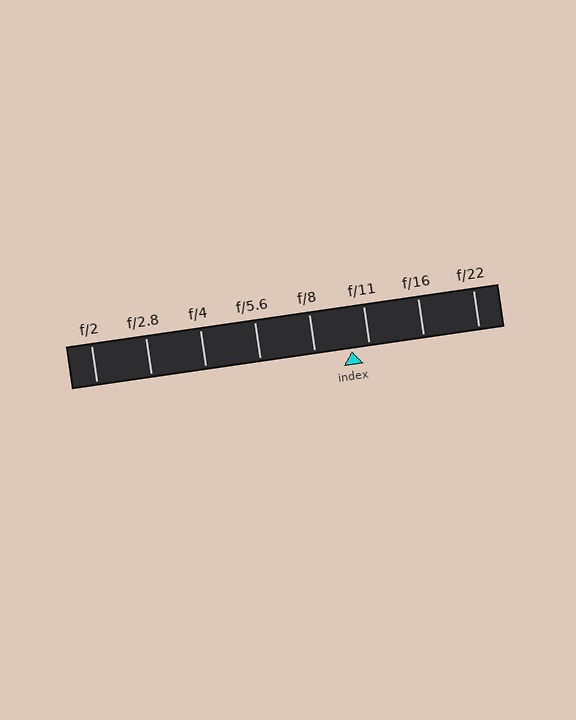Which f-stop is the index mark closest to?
The index mark is closest to f/11.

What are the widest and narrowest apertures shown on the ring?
The widest aperture shown is f/2 and the narrowest is f/22.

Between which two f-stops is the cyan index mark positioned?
The index mark is between f/8 and f/11.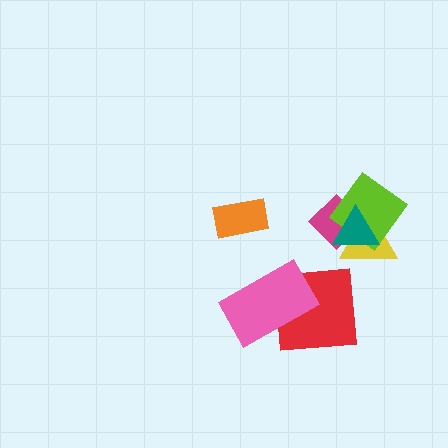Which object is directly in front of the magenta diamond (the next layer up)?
The lime diamond is directly in front of the magenta diamond.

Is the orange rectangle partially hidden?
No, no other shape covers it.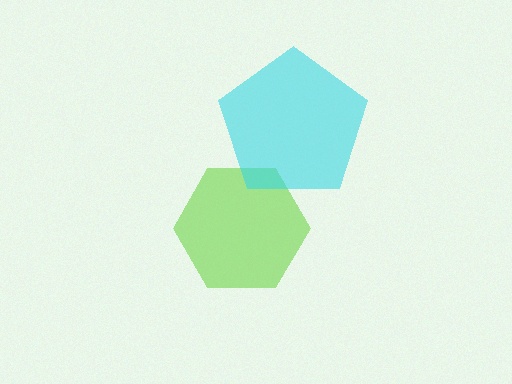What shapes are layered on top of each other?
The layered shapes are: a lime hexagon, a cyan pentagon.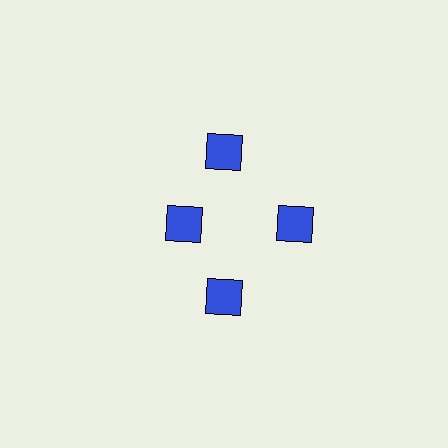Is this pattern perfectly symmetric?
No. The 4 blue diamonds are arranged in a ring, but one element near the 9 o'clock position is pulled inward toward the center, breaking the 4-fold rotational symmetry.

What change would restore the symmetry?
The symmetry would be restored by moving it outward, back onto the ring so that all 4 diamonds sit at equal angles and equal distance from the center.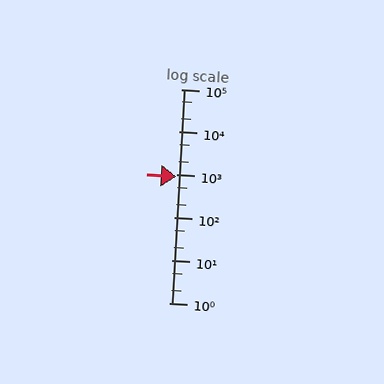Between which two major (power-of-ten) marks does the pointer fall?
The pointer is between 100 and 1000.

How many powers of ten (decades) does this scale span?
The scale spans 5 decades, from 1 to 100000.